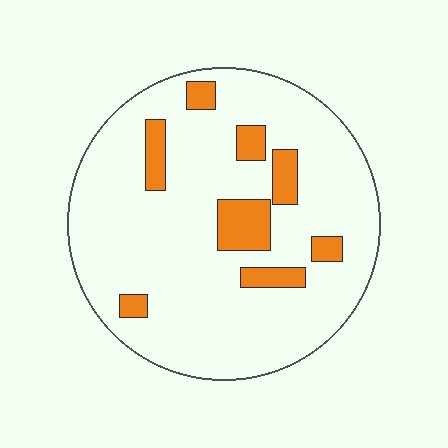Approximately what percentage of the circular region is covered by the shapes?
Approximately 15%.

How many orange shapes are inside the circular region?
8.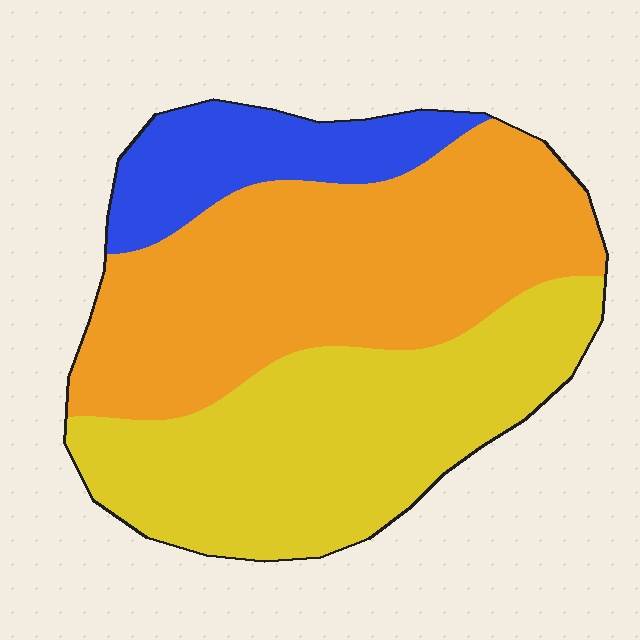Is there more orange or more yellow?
Orange.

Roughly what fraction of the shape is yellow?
Yellow covers about 40% of the shape.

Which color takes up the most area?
Orange, at roughly 45%.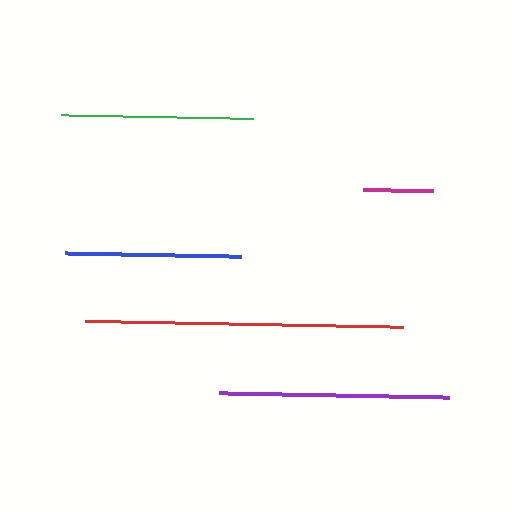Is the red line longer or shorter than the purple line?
The red line is longer than the purple line.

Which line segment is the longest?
The red line is the longest at approximately 317 pixels.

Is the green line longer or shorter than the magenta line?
The green line is longer than the magenta line.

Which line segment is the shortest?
The magenta line is the shortest at approximately 71 pixels.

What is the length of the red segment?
The red segment is approximately 317 pixels long.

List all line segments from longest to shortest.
From longest to shortest: red, purple, green, blue, magenta.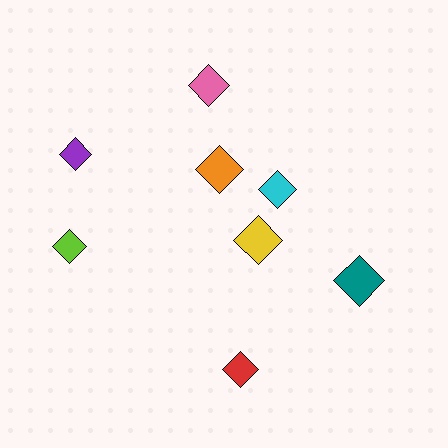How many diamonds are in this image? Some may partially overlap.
There are 8 diamonds.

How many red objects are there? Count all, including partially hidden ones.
There is 1 red object.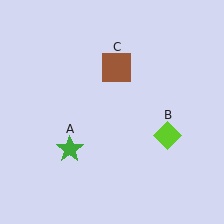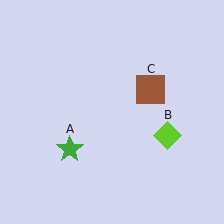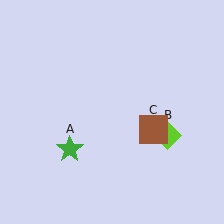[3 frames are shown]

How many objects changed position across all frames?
1 object changed position: brown square (object C).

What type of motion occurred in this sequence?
The brown square (object C) rotated clockwise around the center of the scene.